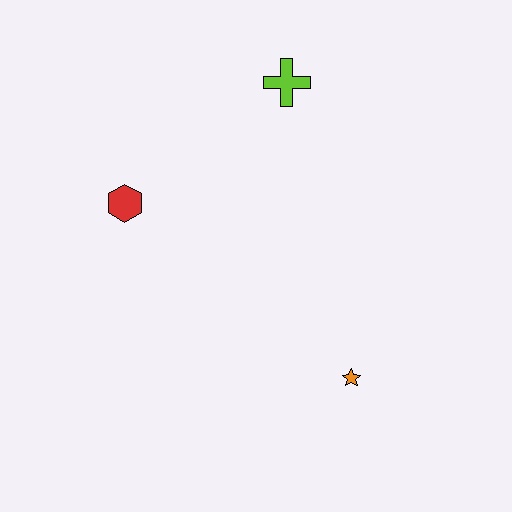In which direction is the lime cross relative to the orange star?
The lime cross is above the orange star.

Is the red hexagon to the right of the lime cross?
No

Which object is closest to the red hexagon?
The lime cross is closest to the red hexagon.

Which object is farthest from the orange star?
The lime cross is farthest from the orange star.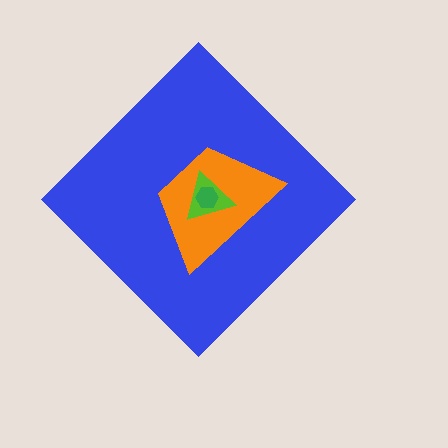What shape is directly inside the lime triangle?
The green hexagon.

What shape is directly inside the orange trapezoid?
The lime triangle.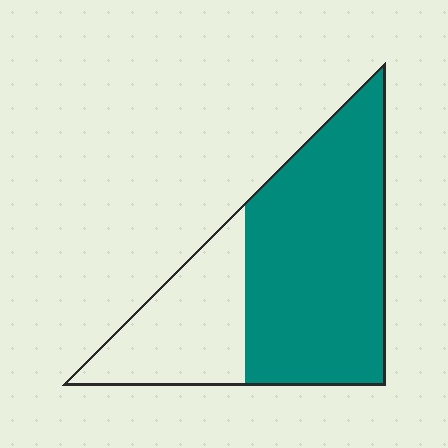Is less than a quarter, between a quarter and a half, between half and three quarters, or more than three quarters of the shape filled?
Between half and three quarters.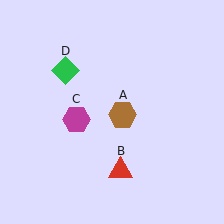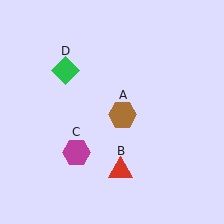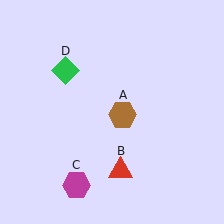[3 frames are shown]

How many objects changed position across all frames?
1 object changed position: magenta hexagon (object C).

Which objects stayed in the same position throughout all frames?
Brown hexagon (object A) and red triangle (object B) and green diamond (object D) remained stationary.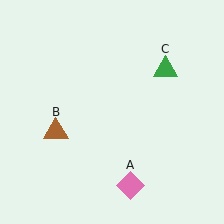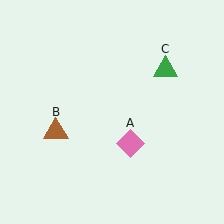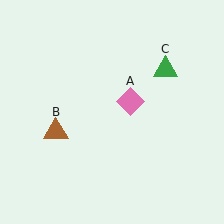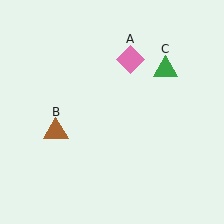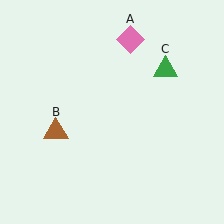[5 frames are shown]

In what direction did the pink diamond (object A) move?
The pink diamond (object A) moved up.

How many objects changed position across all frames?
1 object changed position: pink diamond (object A).